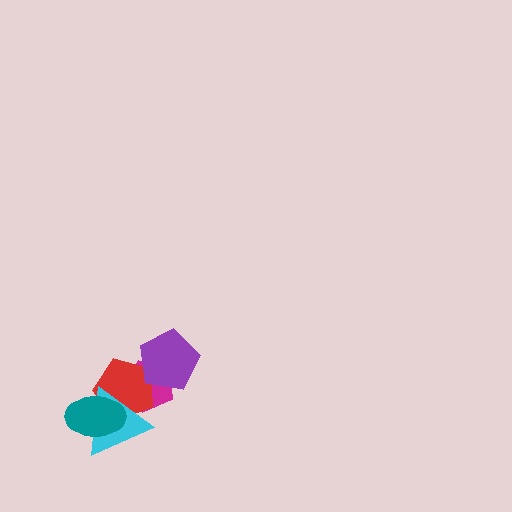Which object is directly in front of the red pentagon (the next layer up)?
The cyan triangle is directly in front of the red pentagon.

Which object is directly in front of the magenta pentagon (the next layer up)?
The red pentagon is directly in front of the magenta pentagon.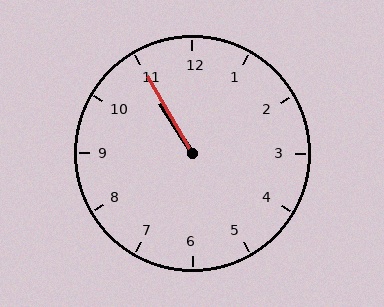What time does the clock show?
10:55.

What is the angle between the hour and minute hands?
Approximately 2 degrees.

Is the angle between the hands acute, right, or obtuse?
It is acute.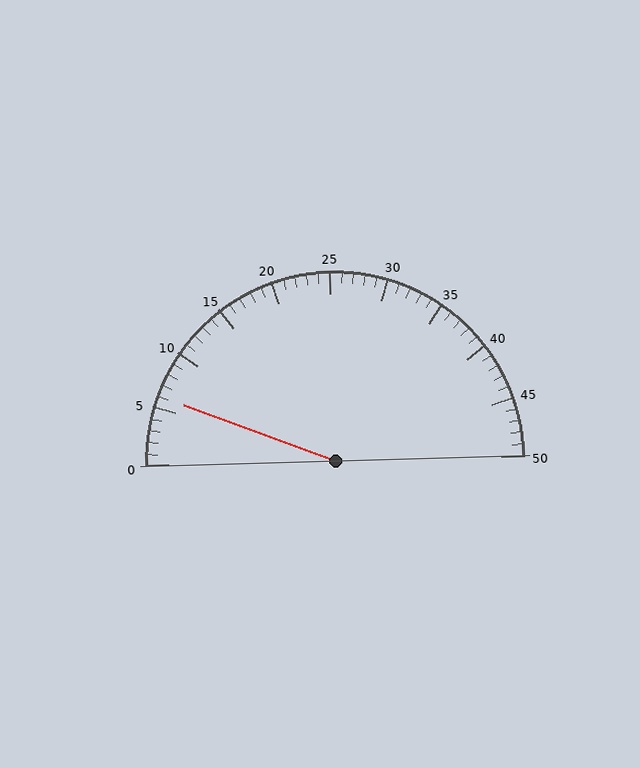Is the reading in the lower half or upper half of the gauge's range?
The reading is in the lower half of the range (0 to 50).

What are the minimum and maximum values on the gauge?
The gauge ranges from 0 to 50.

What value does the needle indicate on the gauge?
The needle indicates approximately 6.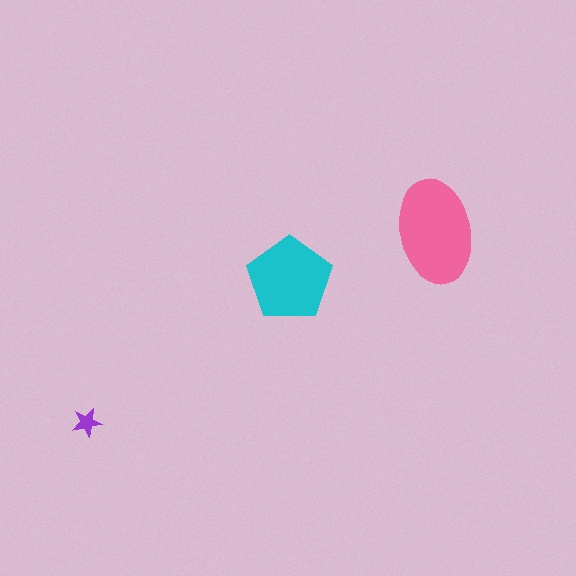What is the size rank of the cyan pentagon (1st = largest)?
2nd.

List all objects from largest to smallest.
The pink ellipse, the cyan pentagon, the purple star.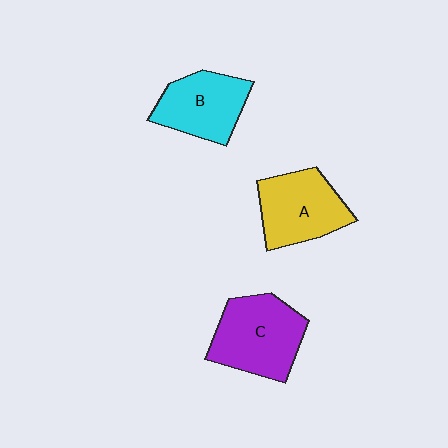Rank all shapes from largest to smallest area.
From largest to smallest: C (purple), A (yellow), B (cyan).